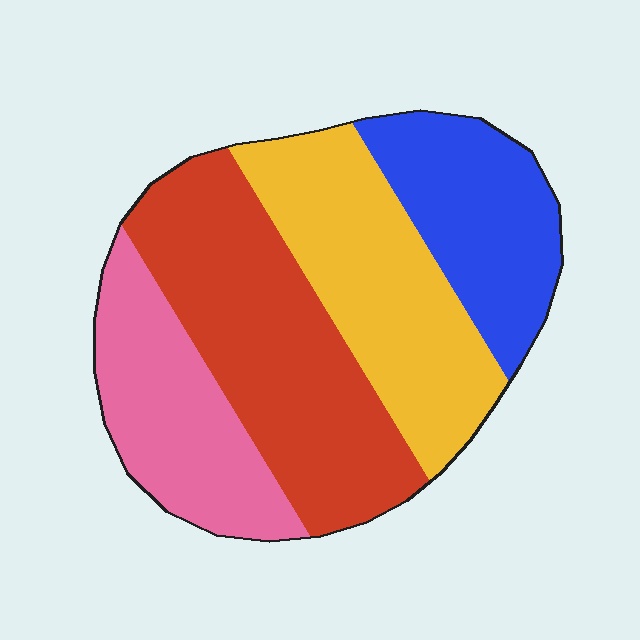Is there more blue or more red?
Red.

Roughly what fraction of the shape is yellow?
Yellow takes up between a quarter and a half of the shape.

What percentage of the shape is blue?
Blue covers roughly 20% of the shape.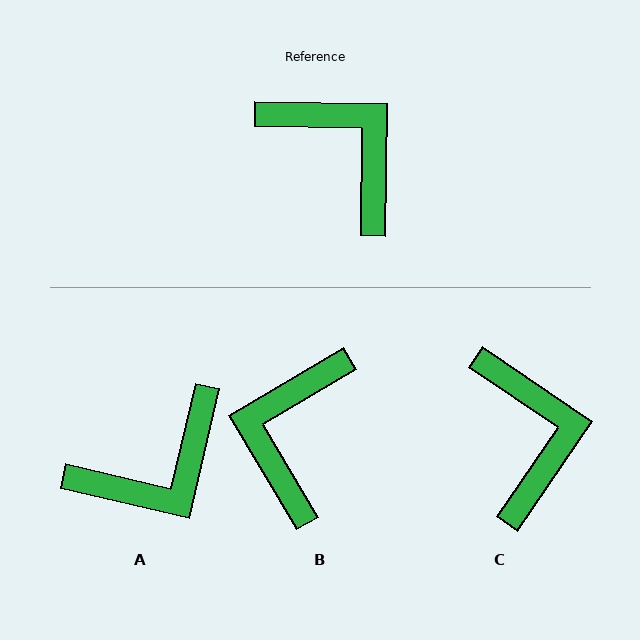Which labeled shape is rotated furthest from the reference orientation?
B, about 121 degrees away.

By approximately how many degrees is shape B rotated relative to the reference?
Approximately 121 degrees counter-clockwise.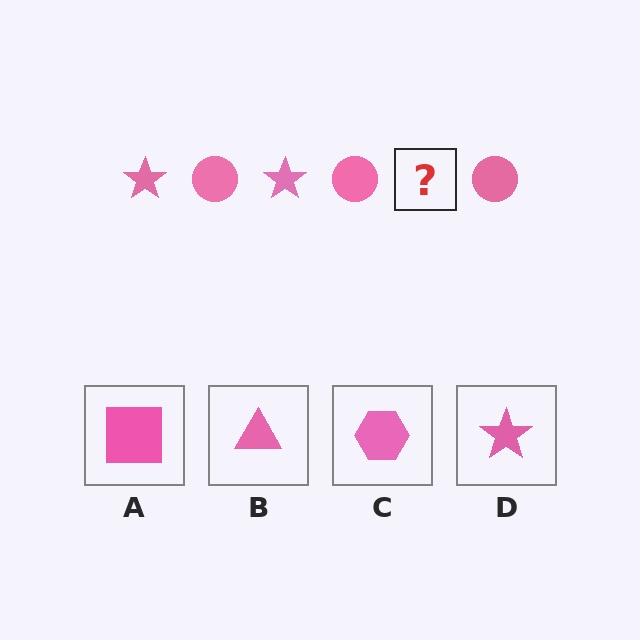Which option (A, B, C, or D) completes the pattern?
D.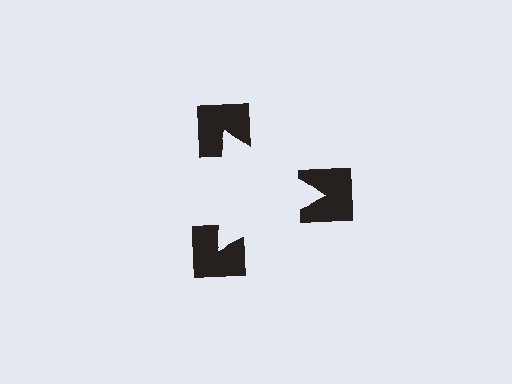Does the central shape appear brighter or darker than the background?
It typically appears slightly brighter than the background, even though no actual brightness change is drawn.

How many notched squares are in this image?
There are 3 — one at each vertex of the illusory triangle.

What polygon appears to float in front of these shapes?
An illusory triangle — its edges are inferred from the aligned wedge cuts in the notched squares, not physically drawn.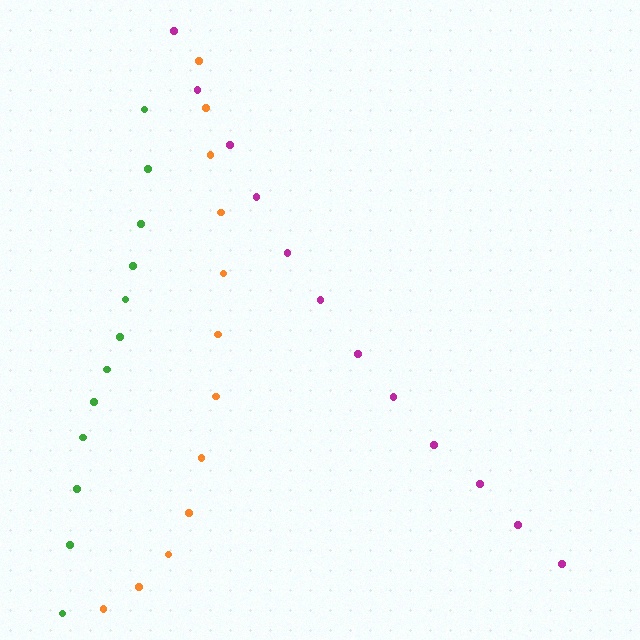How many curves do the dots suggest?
There are 3 distinct paths.